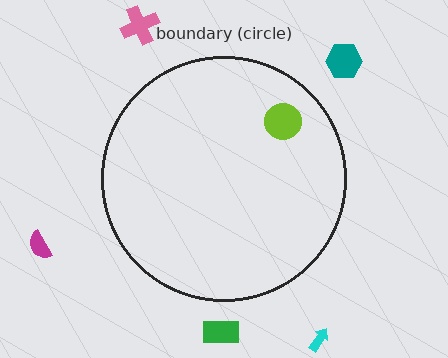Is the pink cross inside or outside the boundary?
Outside.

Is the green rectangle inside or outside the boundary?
Outside.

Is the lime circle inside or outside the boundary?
Inside.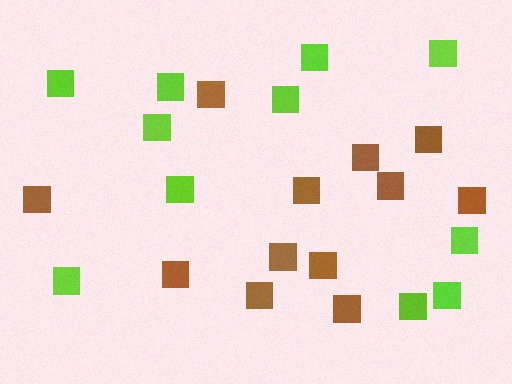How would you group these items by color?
There are 2 groups: one group of brown squares (12) and one group of lime squares (11).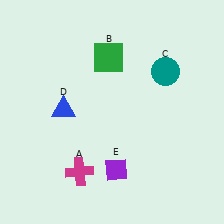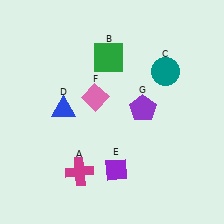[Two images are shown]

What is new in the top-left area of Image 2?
A pink diamond (F) was added in the top-left area of Image 2.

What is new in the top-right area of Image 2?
A purple pentagon (G) was added in the top-right area of Image 2.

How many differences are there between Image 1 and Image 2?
There are 2 differences between the two images.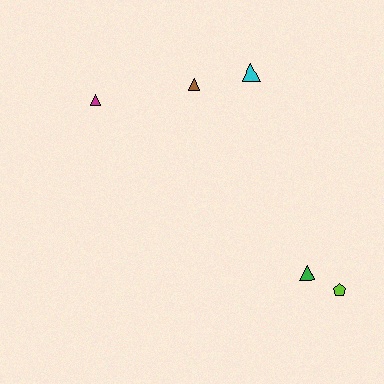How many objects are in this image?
There are 5 objects.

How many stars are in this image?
There are no stars.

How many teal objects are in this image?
There are no teal objects.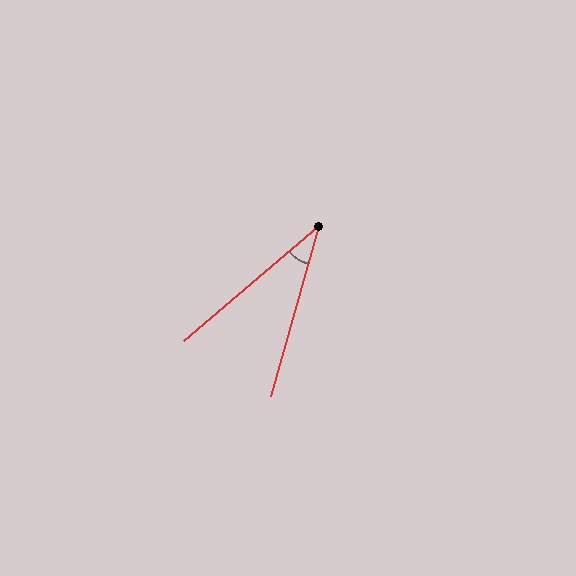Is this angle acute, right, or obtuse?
It is acute.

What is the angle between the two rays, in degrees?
Approximately 34 degrees.